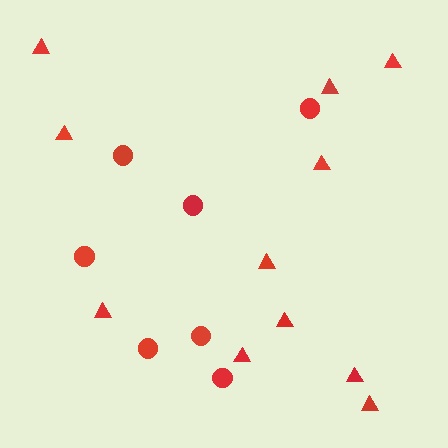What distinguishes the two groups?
There are 2 groups: one group of circles (7) and one group of triangles (11).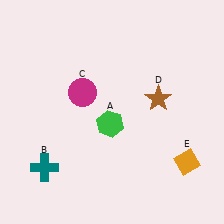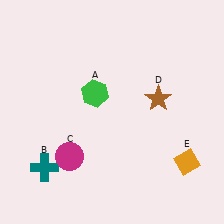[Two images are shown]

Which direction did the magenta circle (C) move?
The magenta circle (C) moved down.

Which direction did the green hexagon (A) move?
The green hexagon (A) moved up.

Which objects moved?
The objects that moved are: the green hexagon (A), the magenta circle (C).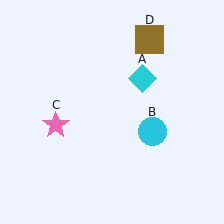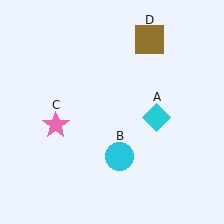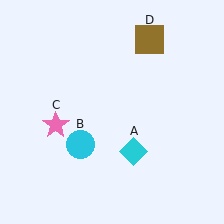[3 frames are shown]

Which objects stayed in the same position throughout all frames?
Pink star (object C) and brown square (object D) remained stationary.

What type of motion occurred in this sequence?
The cyan diamond (object A), cyan circle (object B) rotated clockwise around the center of the scene.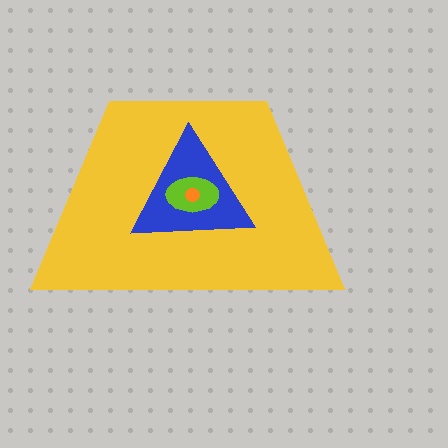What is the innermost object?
The orange circle.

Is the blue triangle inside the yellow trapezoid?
Yes.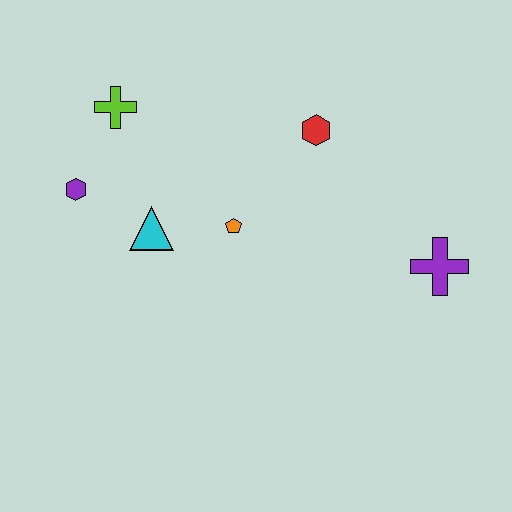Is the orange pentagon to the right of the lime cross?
Yes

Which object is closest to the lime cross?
The purple hexagon is closest to the lime cross.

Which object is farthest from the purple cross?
The purple hexagon is farthest from the purple cross.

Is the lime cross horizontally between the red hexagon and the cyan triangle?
No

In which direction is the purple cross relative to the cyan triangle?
The purple cross is to the right of the cyan triangle.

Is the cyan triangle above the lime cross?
No